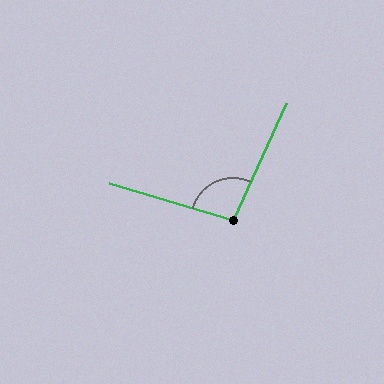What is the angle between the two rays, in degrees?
Approximately 98 degrees.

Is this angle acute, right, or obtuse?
It is obtuse.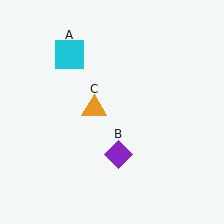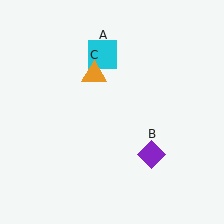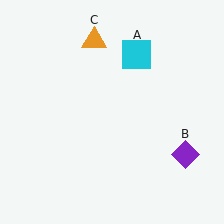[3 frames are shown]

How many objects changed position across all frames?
3 objects changed position: cyan square (object A), purple diamond (object B), orange triangle (object C).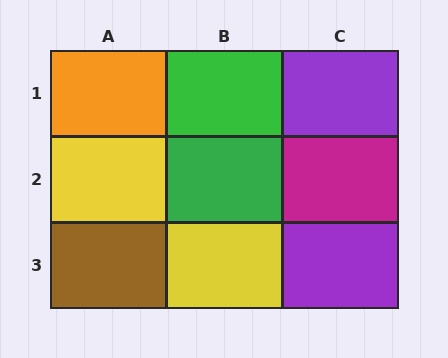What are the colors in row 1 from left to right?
Orange, green, purple.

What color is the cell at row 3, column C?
Purple.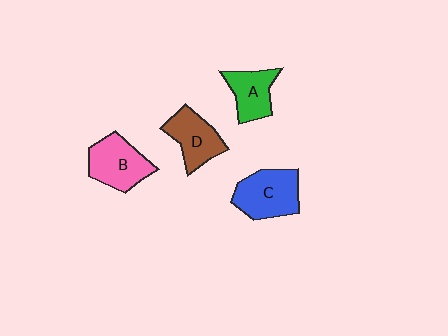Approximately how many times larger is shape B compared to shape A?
Approximately 1.3 times.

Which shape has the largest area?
Shape C (blue).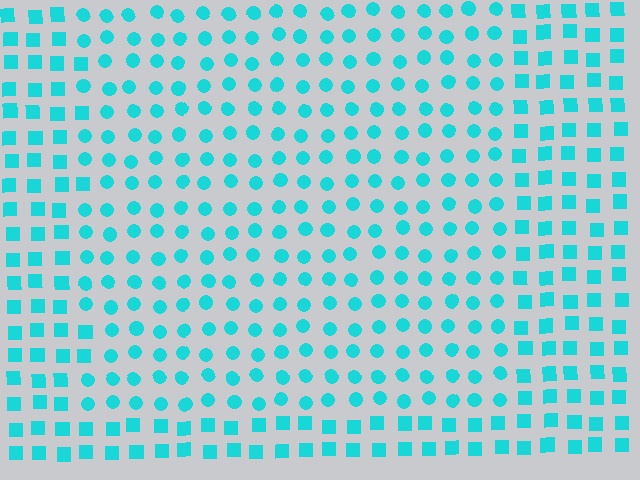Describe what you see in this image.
The image is filled with small cyan elements arranged in a uniform grid. A rectangle-shaped region contains circles, while the surrounding area contains squares. The boundary is defined purely by the change in element shape.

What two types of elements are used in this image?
The image uses circles inside the rectangle region and squares outside it.